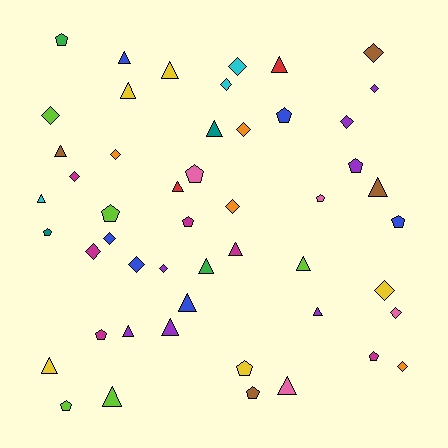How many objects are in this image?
There are 50 objects.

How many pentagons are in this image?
There are 14 pentagons.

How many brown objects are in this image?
There are 4 brown objects.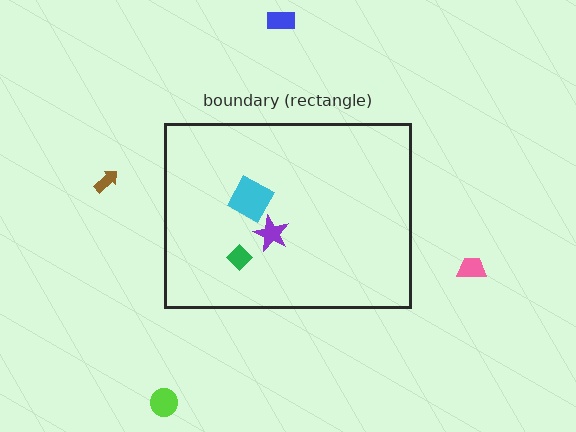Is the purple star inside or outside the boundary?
Inside.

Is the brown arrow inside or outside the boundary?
Outside.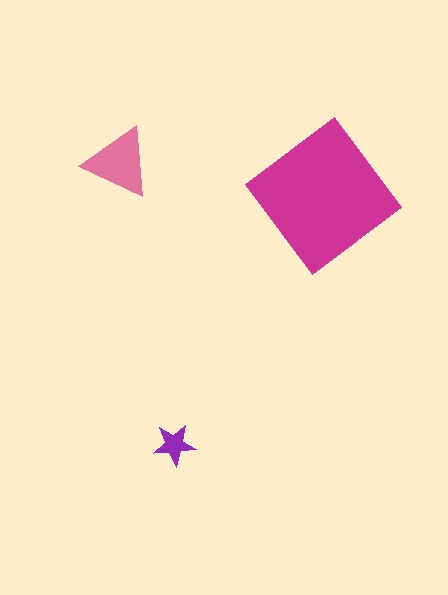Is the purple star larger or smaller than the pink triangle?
Smaller.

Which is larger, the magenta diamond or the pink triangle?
The magenta diamond.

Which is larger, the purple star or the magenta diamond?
The magenta diamond.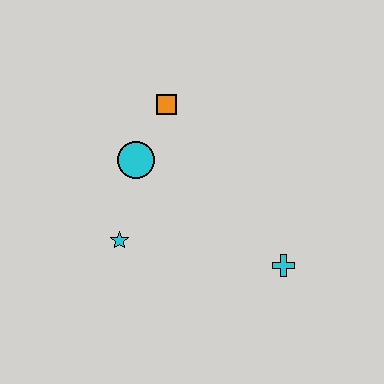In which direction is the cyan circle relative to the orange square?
The cyan circle is below the orange square.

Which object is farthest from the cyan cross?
The orange square is farthest from the cyan cross.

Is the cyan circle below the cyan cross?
No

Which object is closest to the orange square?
The cyan circle is closest to the orange square.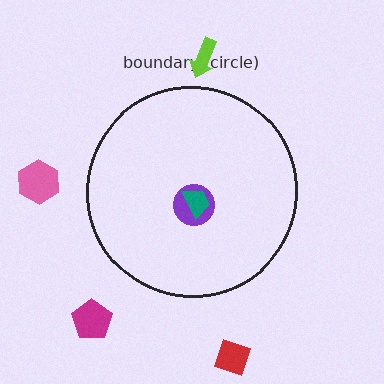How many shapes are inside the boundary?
2 inside, 4 outside.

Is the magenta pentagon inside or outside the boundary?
Outside.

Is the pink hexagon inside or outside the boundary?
Outside.